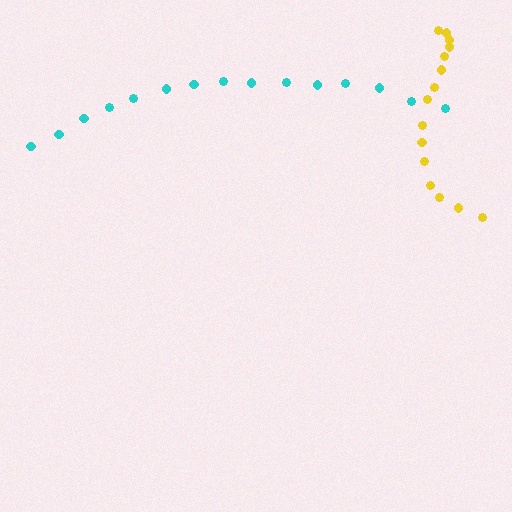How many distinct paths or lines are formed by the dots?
There are 2 distinct paths.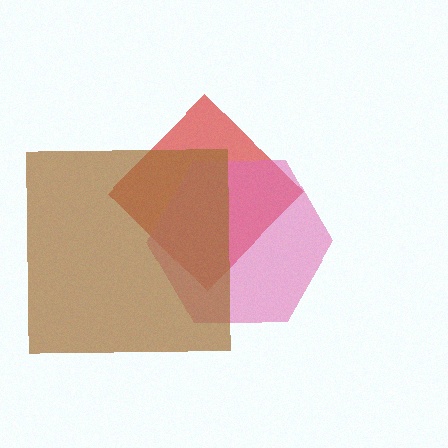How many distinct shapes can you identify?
There are 3 distinct shapes: a red diamond, a pink hexagon, a brown square.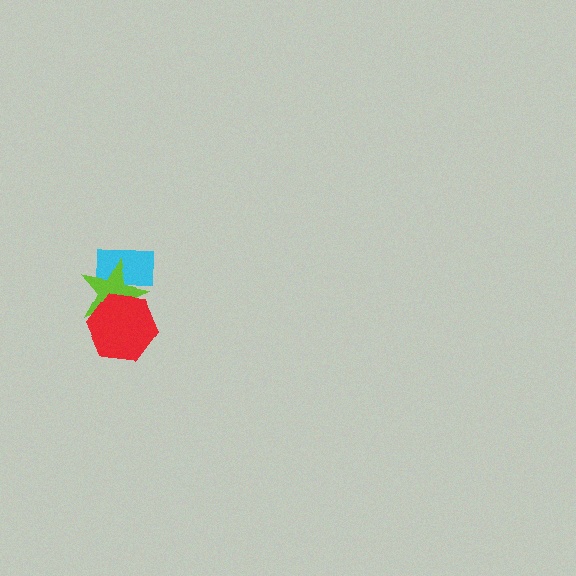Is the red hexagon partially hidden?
No, no other shape covers it.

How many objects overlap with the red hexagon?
1 object overlaps with the red hexagon.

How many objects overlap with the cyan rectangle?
1 object overlaps with the cyan rectangle.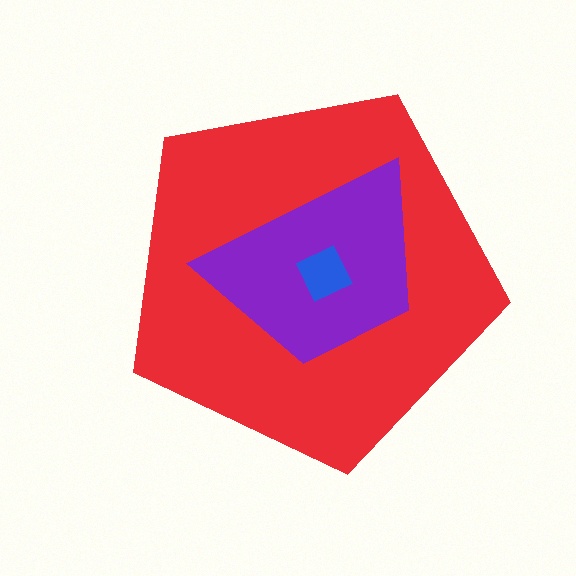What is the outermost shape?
The red pentagon.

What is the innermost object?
The blue diamond.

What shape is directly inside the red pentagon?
The purple trapezoid.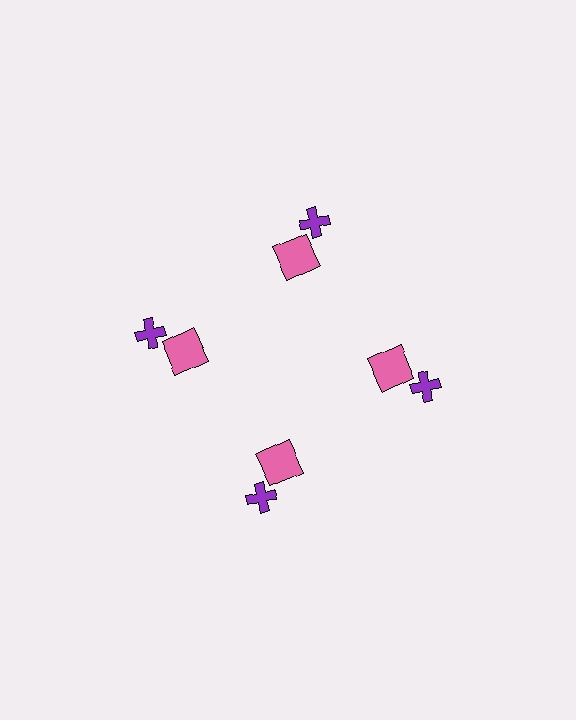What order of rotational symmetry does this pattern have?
This pattern has 4-fold rotational symmetry.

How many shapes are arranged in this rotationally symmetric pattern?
There are 8 shapes, arranged in 4 groups of 2.